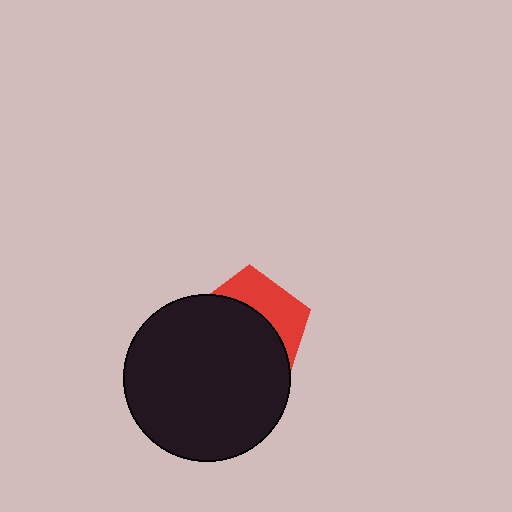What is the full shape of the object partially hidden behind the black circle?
The partially hidden object is a red pentagon.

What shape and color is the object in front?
The object in front is a black circle.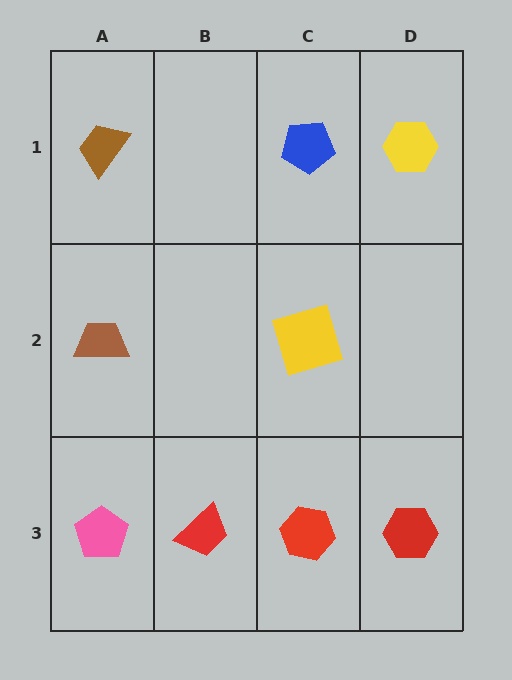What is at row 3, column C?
A red hexagon.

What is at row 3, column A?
A pink pentagon.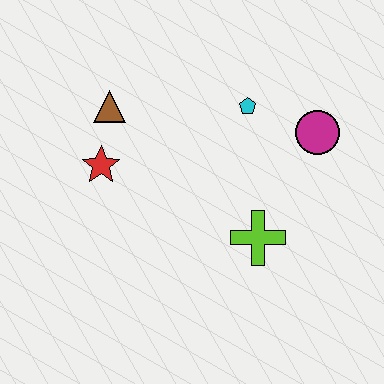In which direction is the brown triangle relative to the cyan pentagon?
The brown triangle is to the left of the cyan pentagon.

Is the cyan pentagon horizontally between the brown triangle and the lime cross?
Yes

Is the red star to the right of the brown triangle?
No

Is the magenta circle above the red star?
Yes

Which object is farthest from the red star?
The magenta circle is farthest from the red star.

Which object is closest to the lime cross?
The magenta circle is closest to the lime cross.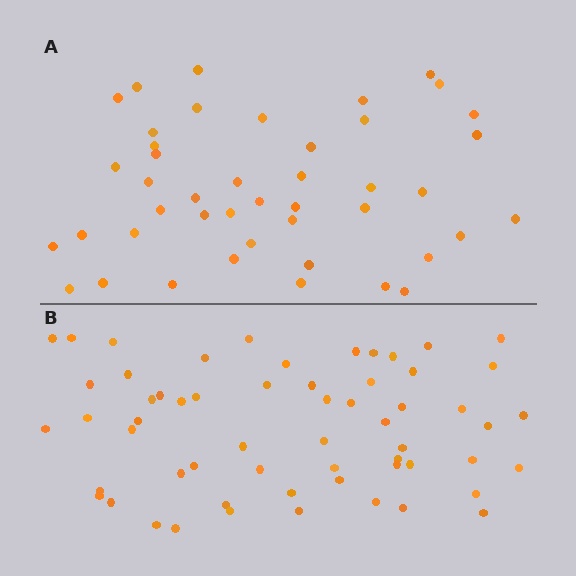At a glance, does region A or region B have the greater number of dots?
Region B (the bottom region) has more dots.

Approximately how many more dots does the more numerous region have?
Region B has approximately 15 more dots than region A.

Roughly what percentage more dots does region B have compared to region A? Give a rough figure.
About 35% more.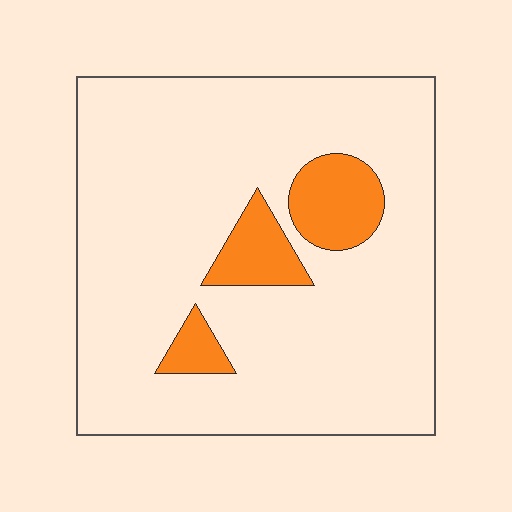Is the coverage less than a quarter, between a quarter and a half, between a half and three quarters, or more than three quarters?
Less than a quarter.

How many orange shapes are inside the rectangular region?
3.